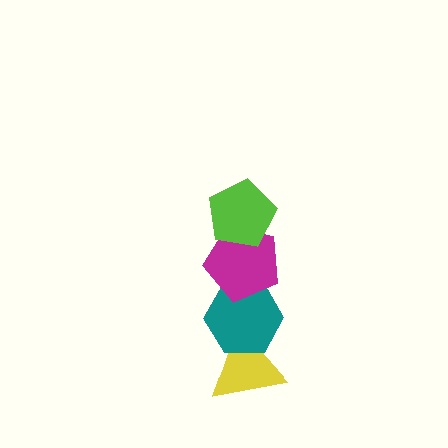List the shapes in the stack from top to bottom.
From top to bottom: the lime pentagon, the magenta pentagon, the teal hexagon, the yellow triangle.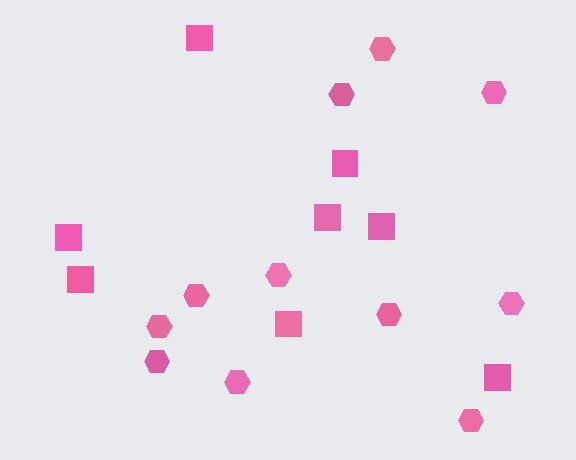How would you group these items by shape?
There are 2 groups: one group of hexagons (11) and one group of squares (8).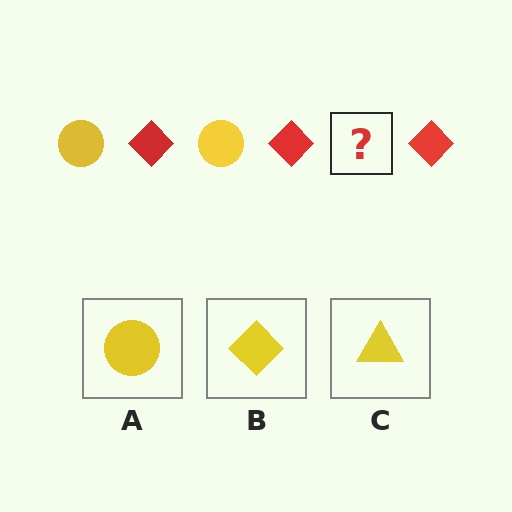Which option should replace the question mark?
Option A.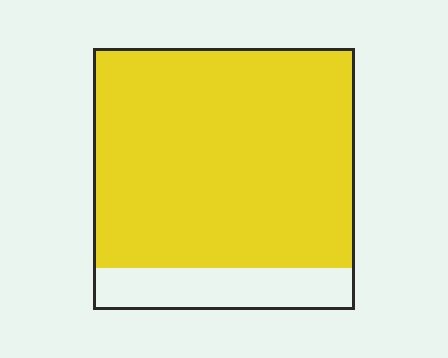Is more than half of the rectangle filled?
Yes.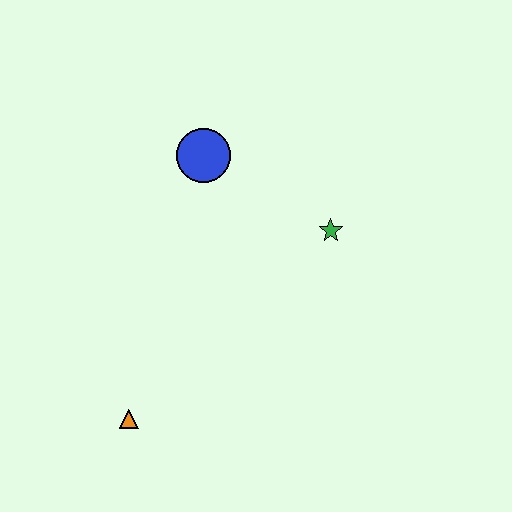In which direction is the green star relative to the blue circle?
The green star is to the right of the blue circle.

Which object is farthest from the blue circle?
The orange triangle is farthest from the blue circle.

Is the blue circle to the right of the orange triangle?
Yes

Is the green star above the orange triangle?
Yes